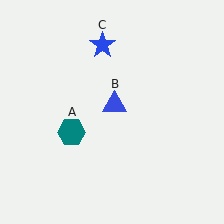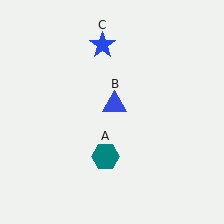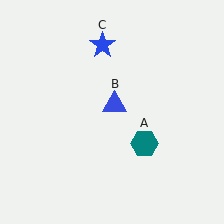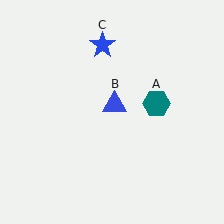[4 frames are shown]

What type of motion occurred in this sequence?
The teal hexagon (object A) rotated counterclockwise around the center of the scene.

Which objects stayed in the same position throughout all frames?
Blue triangle (object B) and blue star (object C) remained stationary.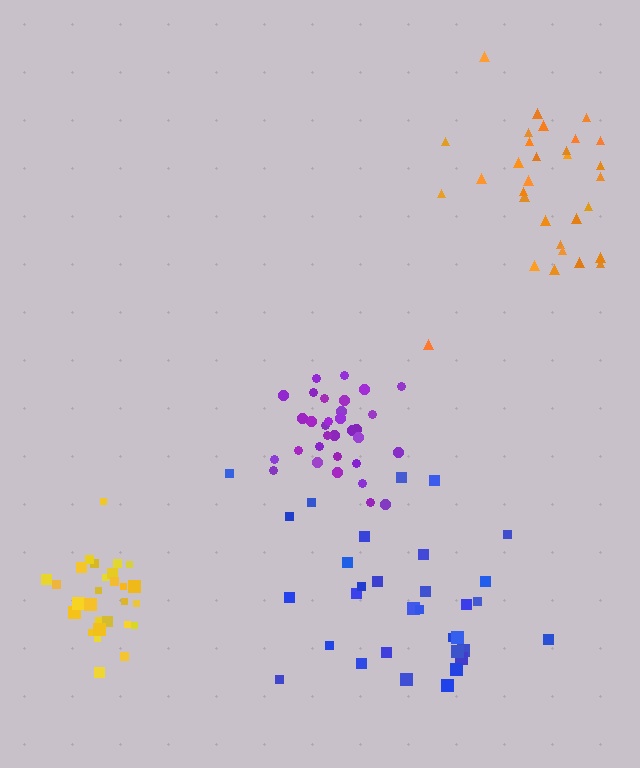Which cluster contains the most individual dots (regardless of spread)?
Purple (32).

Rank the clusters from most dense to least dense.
purple, yellow, orange, blue.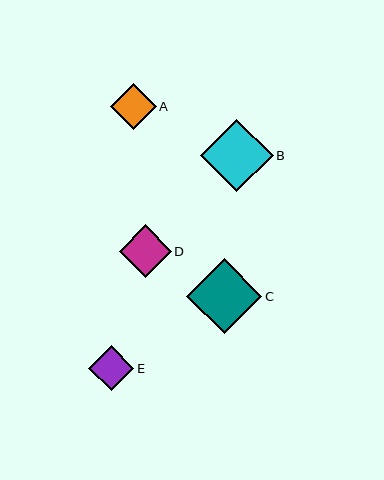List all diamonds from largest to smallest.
From largest to smallest: C, B, D, A, E.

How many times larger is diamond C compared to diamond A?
Diamond C is approximately 1.6 times the size of diamond A.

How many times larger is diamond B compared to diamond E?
Diamond B is approximately 1.6 times the size of diamond E.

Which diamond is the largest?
Diamond C is the largest with a size of approximately 75 pixels.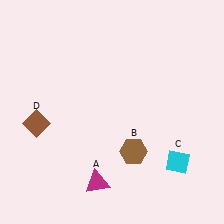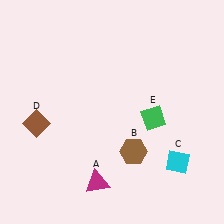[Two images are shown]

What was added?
A green diamond (E) was added in Image 2.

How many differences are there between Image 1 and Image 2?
There is 1 difference between the two images.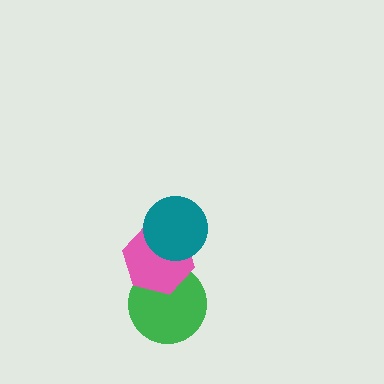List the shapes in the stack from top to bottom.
From top to bottom: the teal circle, the pink hexagon, the green circle.